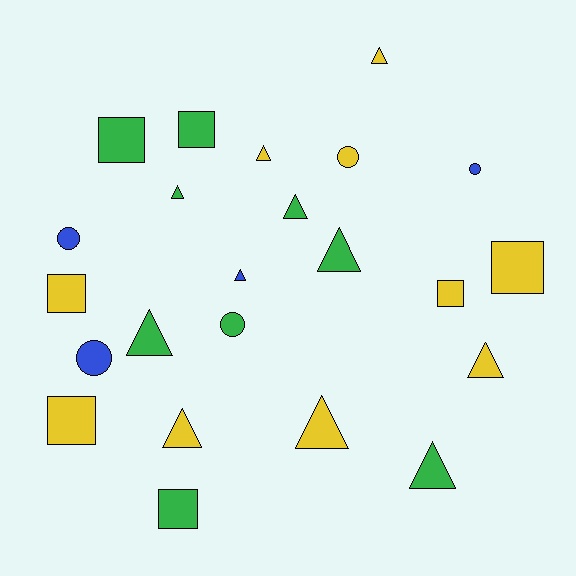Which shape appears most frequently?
Triangle, with 11 objects.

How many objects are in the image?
There are 23 objects.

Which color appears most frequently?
Yellow, with 10 objects.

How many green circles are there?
There is 1 green circle.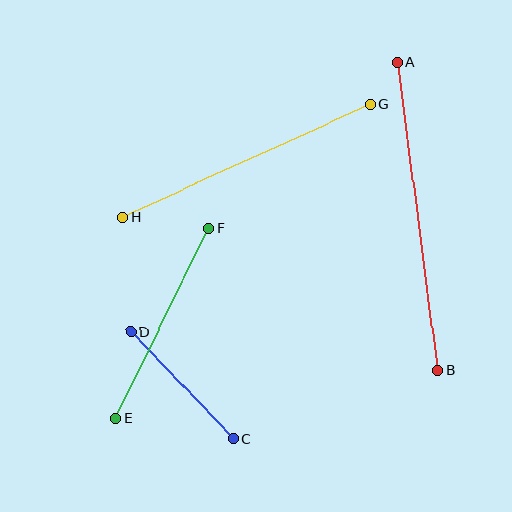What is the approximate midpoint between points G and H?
The midpoint is at approximately (246, 161) pixels.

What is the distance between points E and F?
The distance is approximately 211 pixels.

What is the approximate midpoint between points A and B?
The midpoint is at approximately (417, 216) pixels.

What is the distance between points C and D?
The distance is approximately 149 pixels.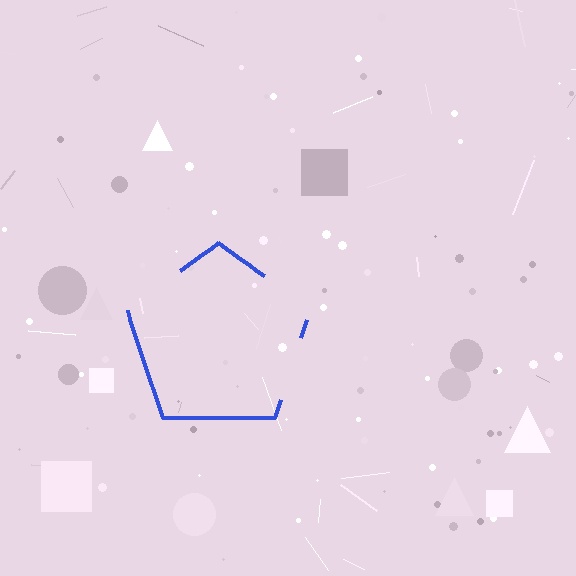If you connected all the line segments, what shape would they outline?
They would outline a pentagon.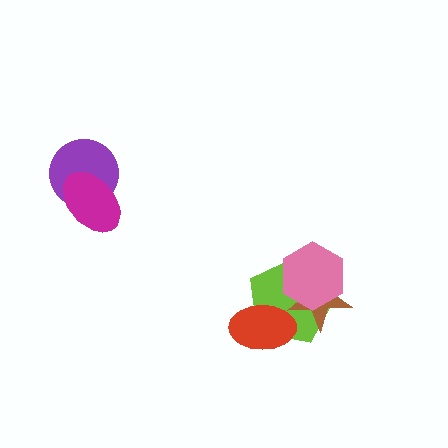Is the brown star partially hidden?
Yes, it is partially covered by another shape.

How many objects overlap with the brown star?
2 objects overlap with the brown star.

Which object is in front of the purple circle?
The magenta ellipse is in front of the purple circle.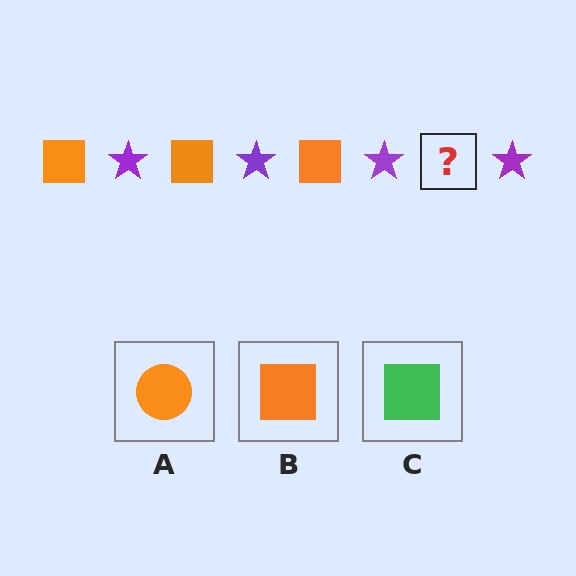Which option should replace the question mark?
Option B.